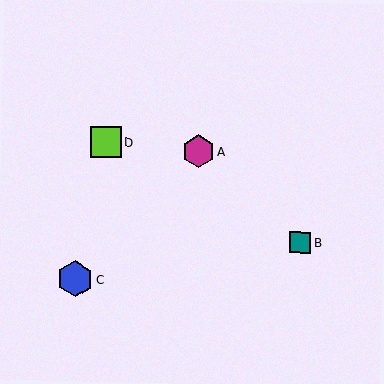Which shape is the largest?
The blue hexagon (labeled C) is the largest.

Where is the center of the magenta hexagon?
The center of the magenta hexagon is at (198, 151).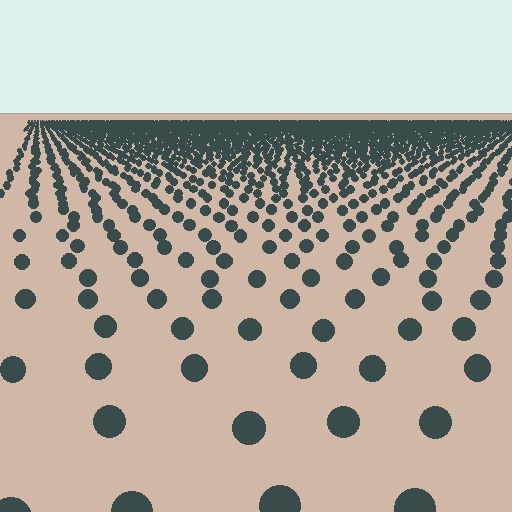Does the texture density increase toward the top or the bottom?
Density increases toward the top.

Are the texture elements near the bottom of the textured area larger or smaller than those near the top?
Larger. Near the bottom, elements are closer to the viewer and appear at a bigger on-screen size.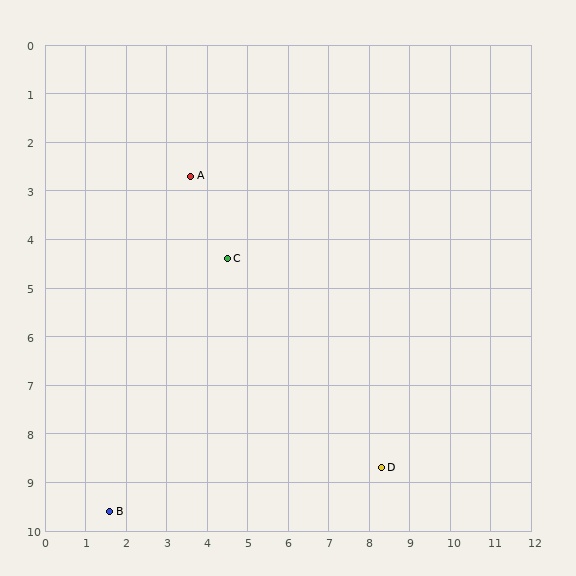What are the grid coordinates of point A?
Point A is at approximately (3.6, 2.7).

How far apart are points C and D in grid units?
Points C and D are about 5.7 grid units apart.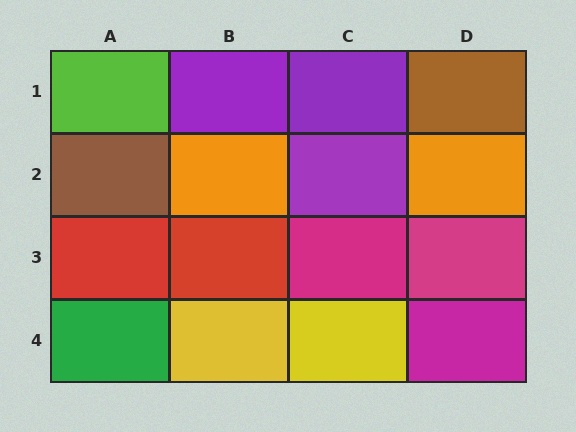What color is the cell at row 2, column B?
Orange.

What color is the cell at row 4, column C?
Yellow.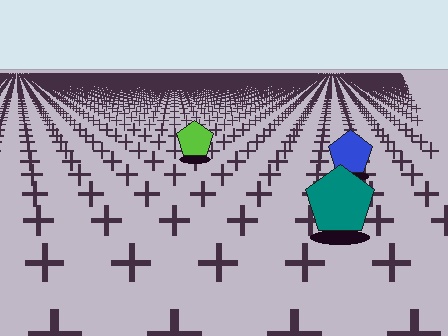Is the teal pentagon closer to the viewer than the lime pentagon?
Yes. The teal pentagon is closer — you can tell from the texture gradient: the ground texture is coarser near it.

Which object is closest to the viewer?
The teal pentagon is closest. The texture marks near it are larger and more spread out.